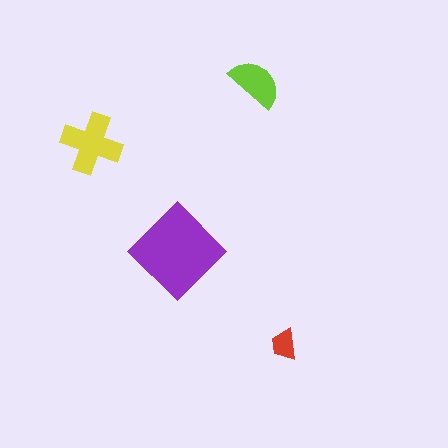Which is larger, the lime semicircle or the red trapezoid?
The lime semicircle.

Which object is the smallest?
The red trapezoid.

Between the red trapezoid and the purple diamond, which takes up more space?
The purple diamond.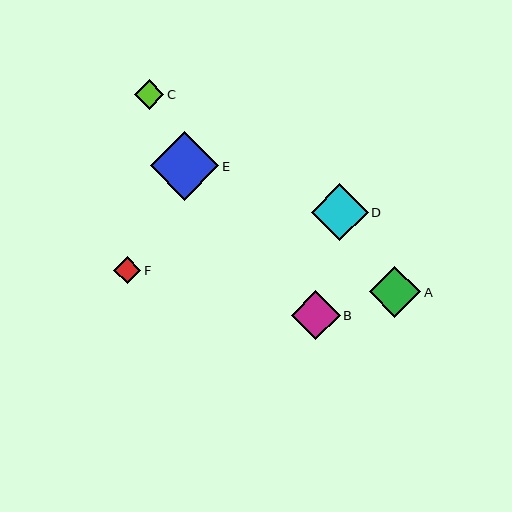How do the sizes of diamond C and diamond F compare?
Diamond C and diamond F are approximately the same size.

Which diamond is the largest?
Diamond E is the largest with a size of approximately 68 pixels.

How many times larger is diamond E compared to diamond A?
Diamond E is approximately 1.3 times the size of diamond A.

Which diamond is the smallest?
Diamond F is the smallest with a size of approximately 27 pixels.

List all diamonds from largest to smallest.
From largest to smallest: E, D, A, B, C, F.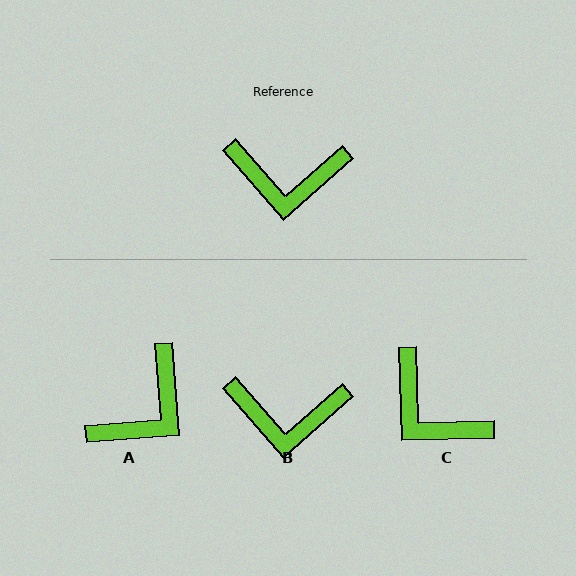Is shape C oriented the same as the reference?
No, it is off by about 40 degrees.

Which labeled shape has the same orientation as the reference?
B.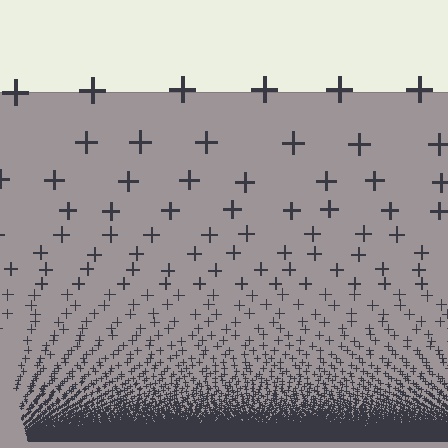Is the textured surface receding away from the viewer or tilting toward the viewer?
The surface appears to tilt toward the viewer. Texture elements get larger and sparser toward the top.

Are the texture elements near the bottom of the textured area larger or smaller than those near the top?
Smaller. The gradient is inverted — elements near the bottom are smaller and denser.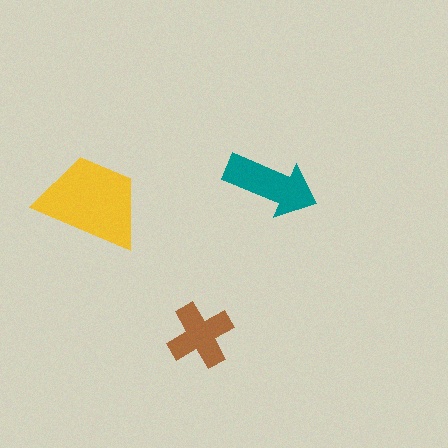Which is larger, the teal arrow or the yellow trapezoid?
The yellow trapezoid.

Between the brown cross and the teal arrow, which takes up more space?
The teal arrow.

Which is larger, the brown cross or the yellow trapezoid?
The yellow trapezoid.